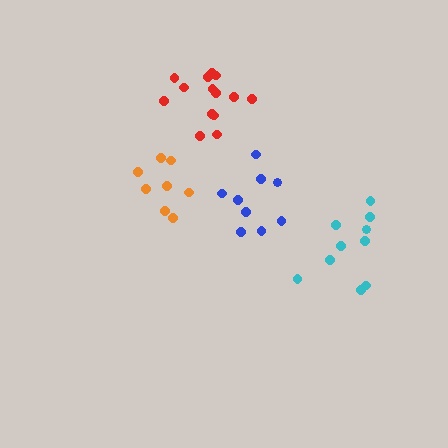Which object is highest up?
The red cluster is topmost.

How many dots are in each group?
Group 1: 14 dots, Group 2: 8 dots, Group 3: 10 dots, Group 4: 9 dots (41 total).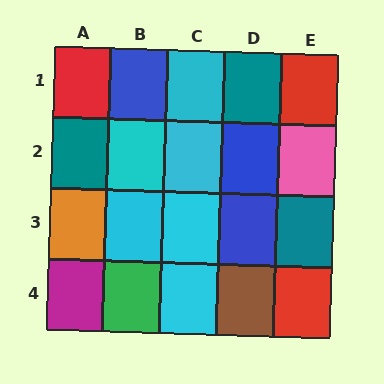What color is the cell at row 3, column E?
Teal.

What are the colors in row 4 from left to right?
Magenta, green, cyan, brown, red.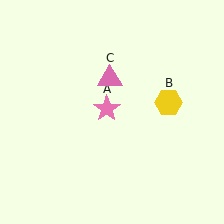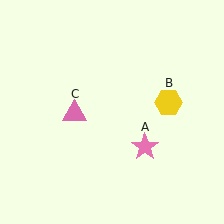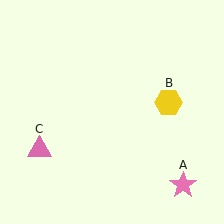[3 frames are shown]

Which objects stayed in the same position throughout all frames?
Yellow hexagon (object B) remained stationary.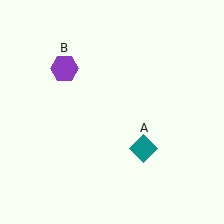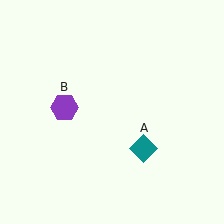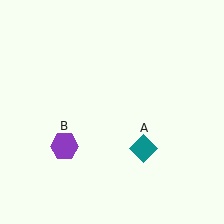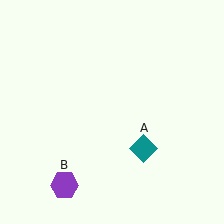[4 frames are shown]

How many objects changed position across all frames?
1 object changed position: purple hexagon (object B).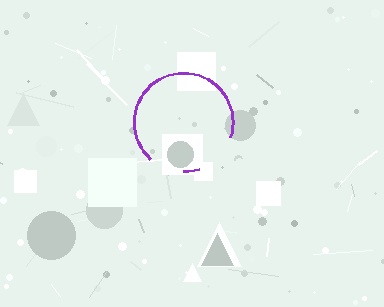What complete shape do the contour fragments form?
The contour fragments form a circle.